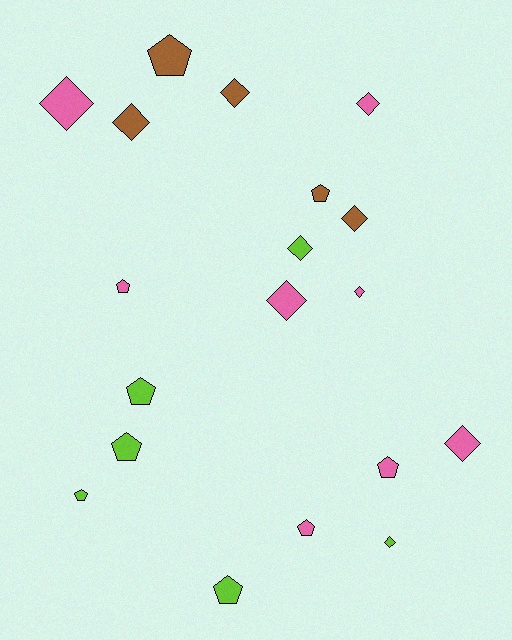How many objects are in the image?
There are 19 objects.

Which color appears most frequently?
Pink, with 8 objects.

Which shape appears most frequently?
Diamond, with 10 objects.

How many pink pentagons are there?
There are 3 pink pentagons.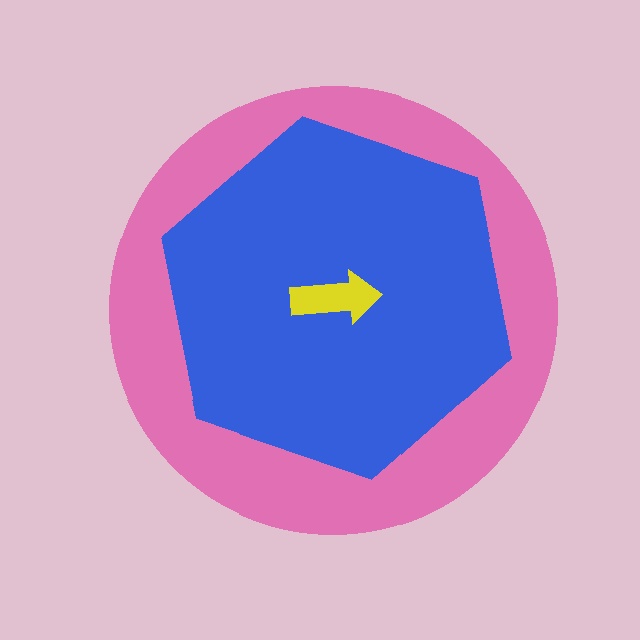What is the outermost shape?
The pink circle.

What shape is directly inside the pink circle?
The blue hexagon.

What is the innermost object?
The yellow arrow.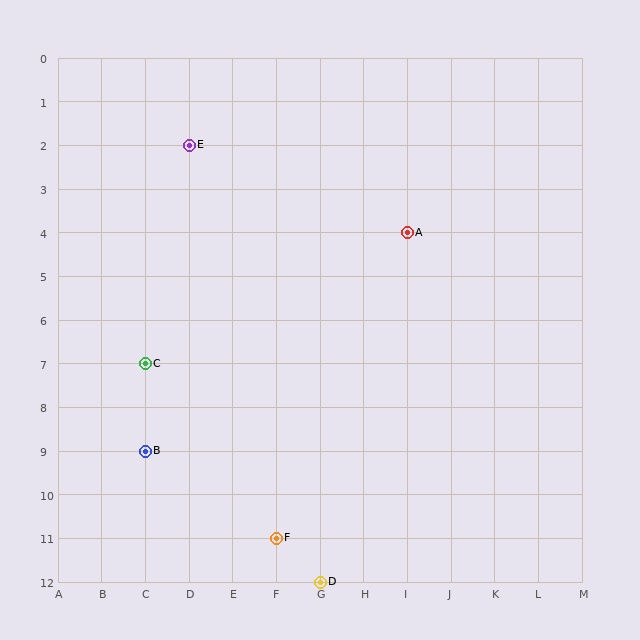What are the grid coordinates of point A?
Point A is at grid coordinates (I, 4).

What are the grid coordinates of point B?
Point B is at grid coordinates (C, 9).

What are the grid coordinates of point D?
Point D is at grid coordinates (G, 12).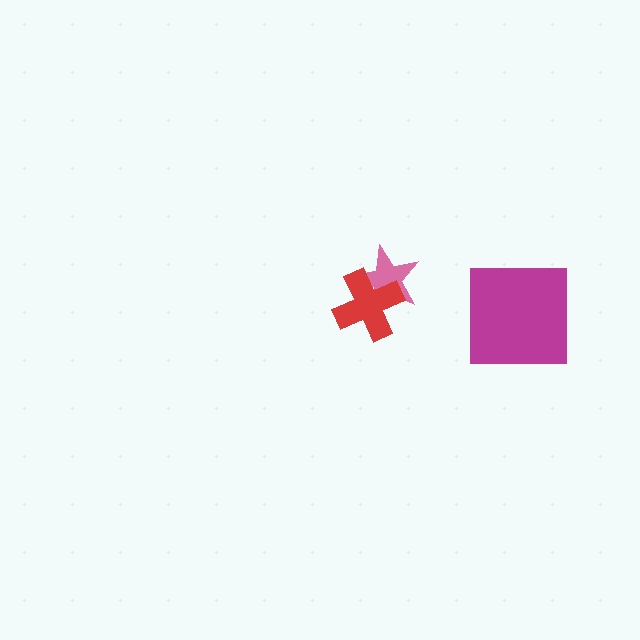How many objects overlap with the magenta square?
0 objects overlap with the magenta square.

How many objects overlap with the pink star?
1 object overlaps with the pink star.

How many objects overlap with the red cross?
1 object overlaps with the red cross.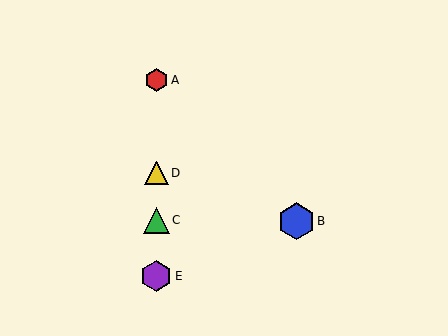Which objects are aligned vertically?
Objects A, C, D, E are aligned vertically.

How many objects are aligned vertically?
4 objects (A, C, D, E) are aligned vertically.